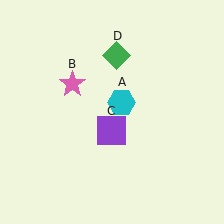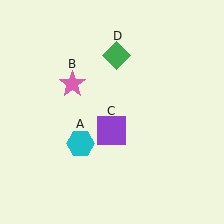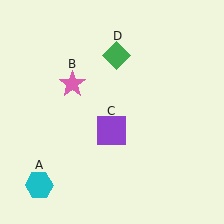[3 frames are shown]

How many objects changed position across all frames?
1 object changed position: cyan hexagon (object A).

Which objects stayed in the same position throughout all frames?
Pink star (object B) and purple square (object C) and green diamond (object D) remained stationary.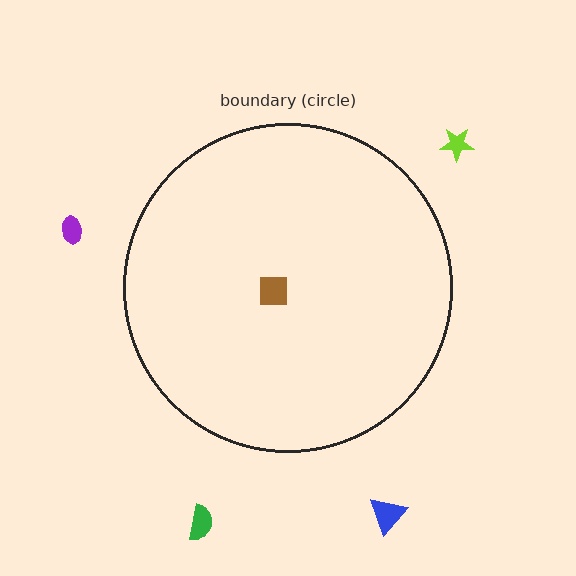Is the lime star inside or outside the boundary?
Outside.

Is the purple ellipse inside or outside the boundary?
Outside.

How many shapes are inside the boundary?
1 inside, 4 outside.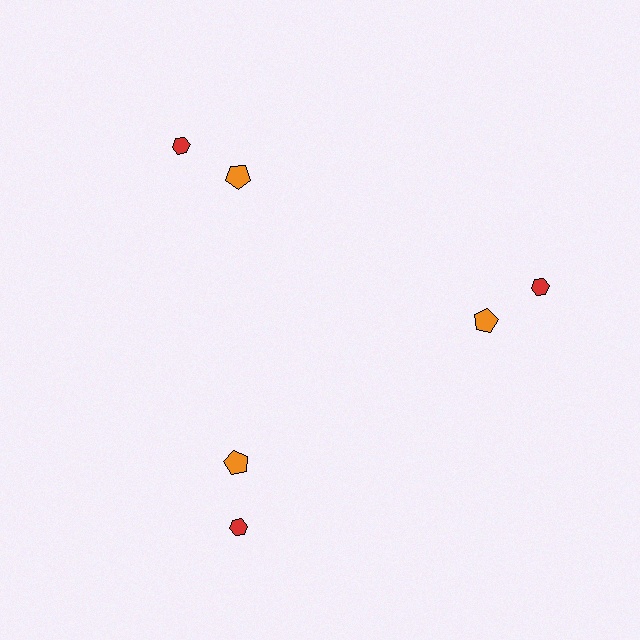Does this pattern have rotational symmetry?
Yes, this pattern has 3-fold rotational symmetry. It looks the same after rotating 120 degrees around the center.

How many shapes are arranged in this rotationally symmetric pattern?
There are 6 shapes, arranged in 3 groups of 2.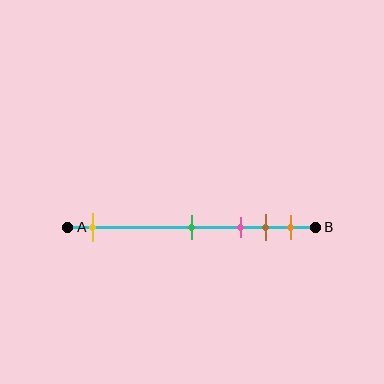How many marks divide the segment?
There are 5 marks dividing the segment.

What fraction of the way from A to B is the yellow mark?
The yellow mark is approximately 10% (0.1) of the way from A to B.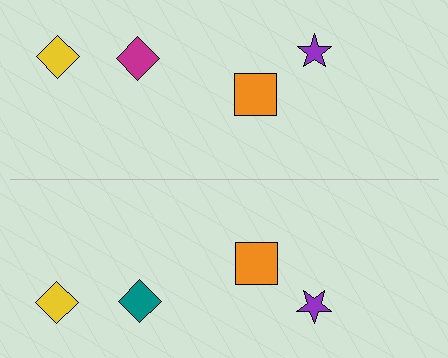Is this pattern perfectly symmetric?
No, the pattern is not perfectly symmetric. The teal diamond on the bottom side breaks the symmetry — its mirror counterpart is magenta.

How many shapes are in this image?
There are 8 shapes in this image.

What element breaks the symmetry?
The teal diamond on the bottom side breaks the symmetry — its mirror counterpart is magenta.